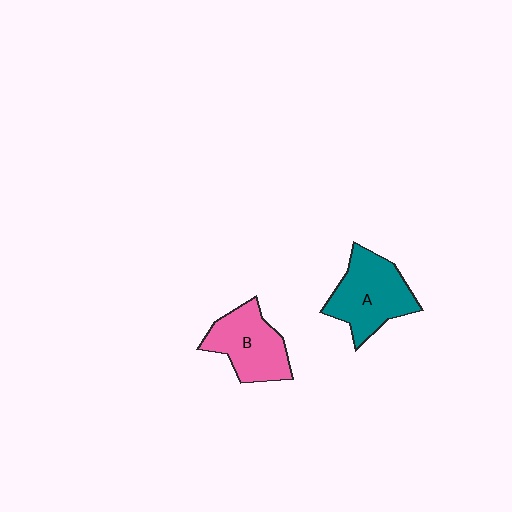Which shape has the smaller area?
Shape B (pink).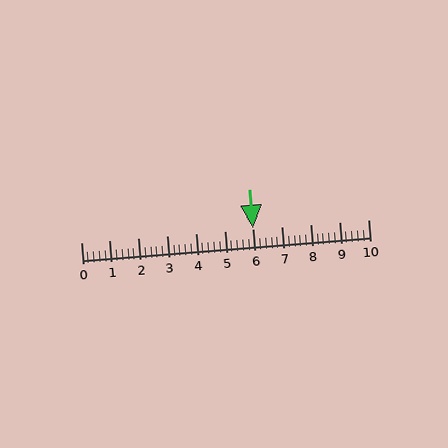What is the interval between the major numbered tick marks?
The major tick marks are spaced 1 units apart.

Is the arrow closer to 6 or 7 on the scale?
The arrow is closer to 6.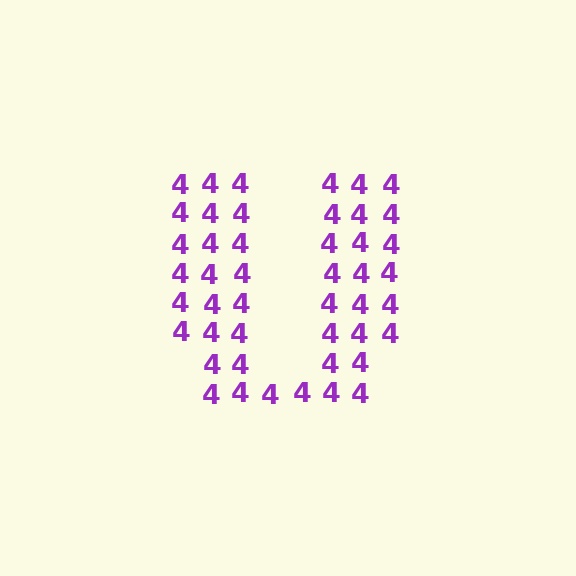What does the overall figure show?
The overall figure shows the letter U.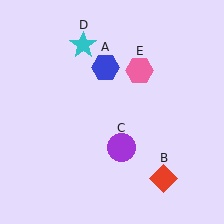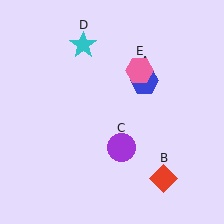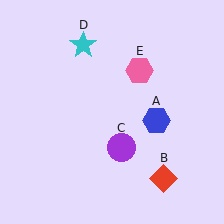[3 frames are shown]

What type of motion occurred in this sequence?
The blue hexagon (object A) rotated clockwise around the center of the scene.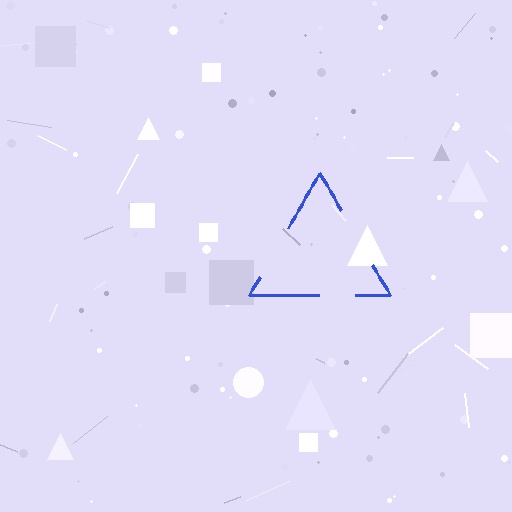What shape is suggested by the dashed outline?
The dashed outline suggests a triangle.